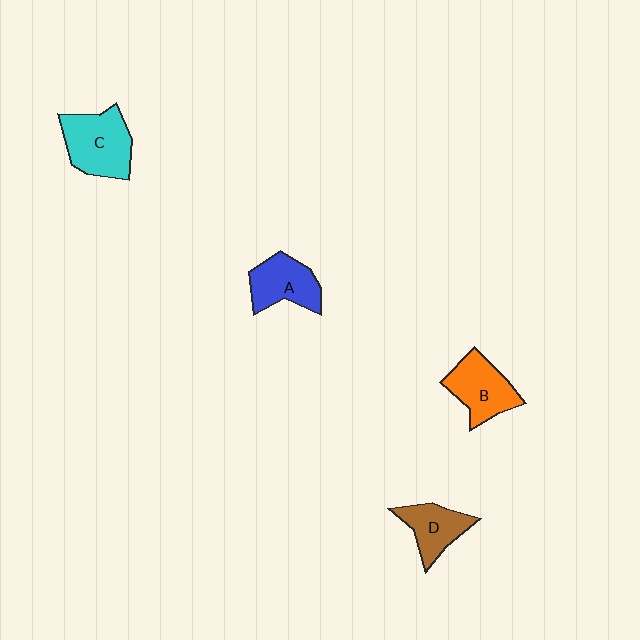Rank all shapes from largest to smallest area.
From largest to smallest: C (cyan), B (orange), A (blue), D (brown).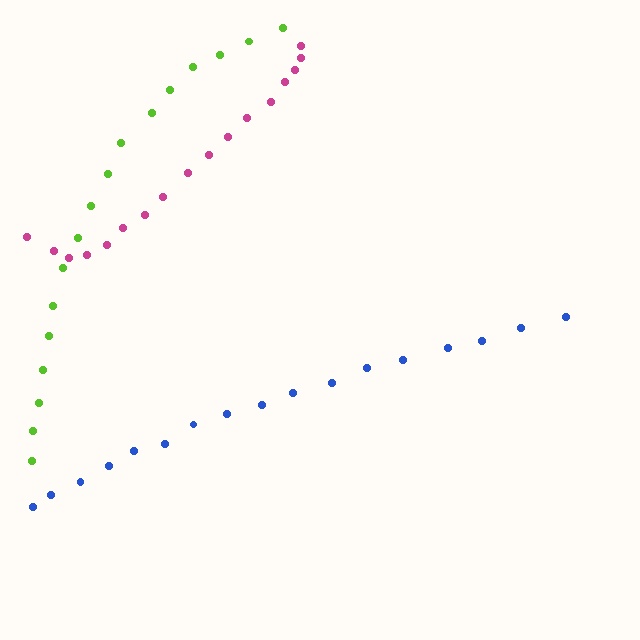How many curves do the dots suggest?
There are 3 distinct paths.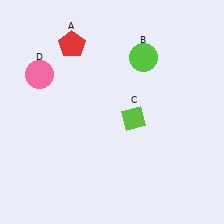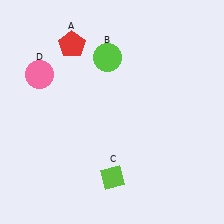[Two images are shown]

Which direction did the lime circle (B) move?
The lime circle (B) moved left.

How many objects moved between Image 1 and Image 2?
2 objects moved between the two images.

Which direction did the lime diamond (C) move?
The lime diamond (C) moved down.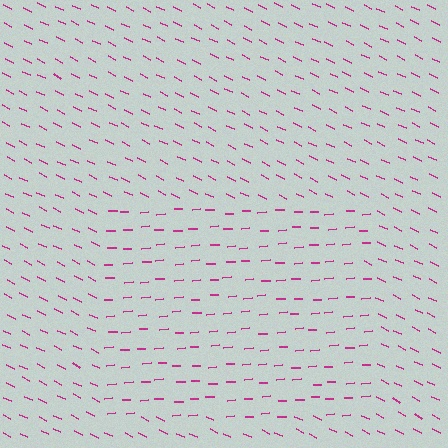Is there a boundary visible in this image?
Yes, there is a texture boundary formed by a change in line orientation.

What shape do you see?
I see a rectangle.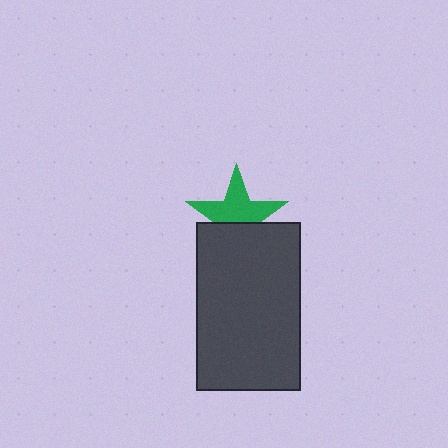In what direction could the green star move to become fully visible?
The green star could move up. That would shift it out from behind the dark gray rectangle entirely.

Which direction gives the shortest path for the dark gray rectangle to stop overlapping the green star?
Moving down gives the shortest separation.